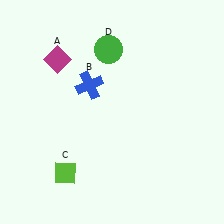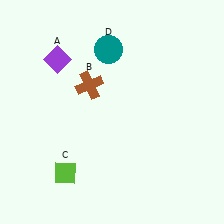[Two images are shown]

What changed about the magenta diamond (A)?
In Image 1, A is magenta. In Image 2, it changed to purple.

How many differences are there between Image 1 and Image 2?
There are 3 differences between the two images.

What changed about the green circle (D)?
In Image 1, D is green. In Image 2, it changed to teal.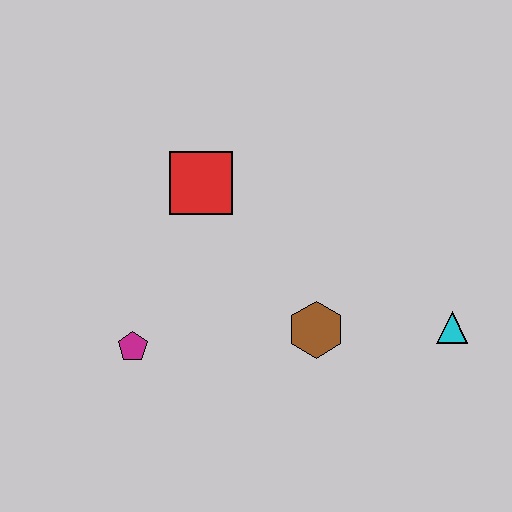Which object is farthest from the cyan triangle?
The magenta pentagon is farthest from the cyan triangle.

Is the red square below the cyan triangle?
No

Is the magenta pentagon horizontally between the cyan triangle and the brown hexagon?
No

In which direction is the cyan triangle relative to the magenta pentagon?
The cyan triangle is to the right of the magenta pentagon.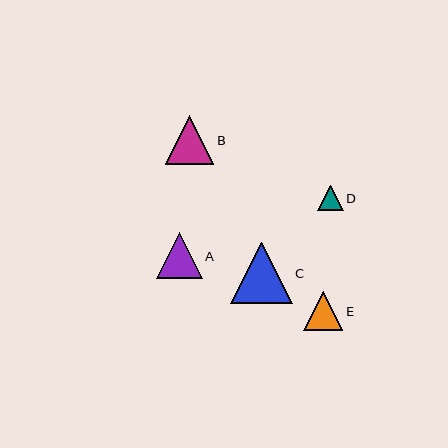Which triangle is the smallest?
Triangle D is the smallest with a size of approximately 25 pixels.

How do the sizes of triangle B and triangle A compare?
Triangle B and triangle A are approximately the same size.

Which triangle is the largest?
Triangle C is the largest with a size of approximately 62 pixels.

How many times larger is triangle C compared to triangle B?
Triangle C is approximately 1.3 times the size of triangle B.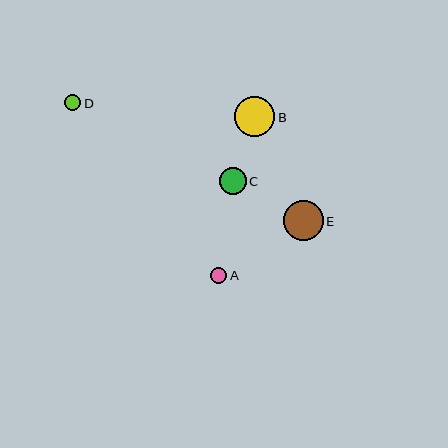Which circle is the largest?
Circle B is the largest with a size of approximately 40 pixels.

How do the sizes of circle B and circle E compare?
Circle B and circle E are approximately the same size.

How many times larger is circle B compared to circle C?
Circle B is approximately 1.5 times the size of circle C.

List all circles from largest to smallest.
From largest to smallest: B, E, C, A, D.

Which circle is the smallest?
Circle D is the smallest with a size of approximately 16 pixels.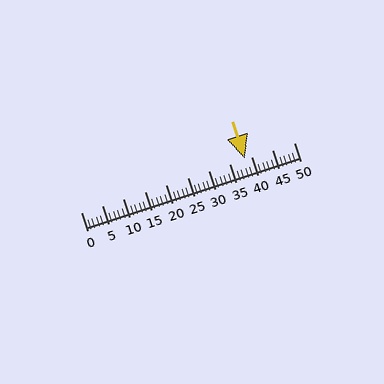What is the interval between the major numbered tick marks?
The major tick marks are spaced 5 units apart.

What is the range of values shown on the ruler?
The ruler shows values from 0 to 50.